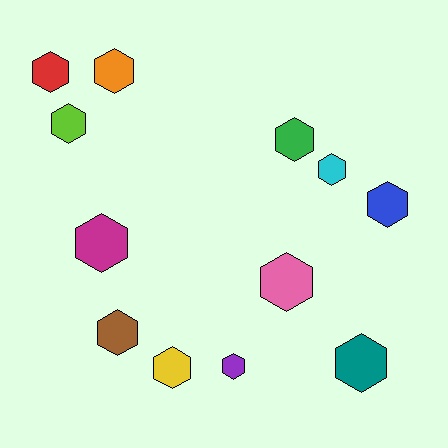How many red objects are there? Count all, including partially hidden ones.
There is 1 red object.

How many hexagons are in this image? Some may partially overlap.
There are 12 hexagons.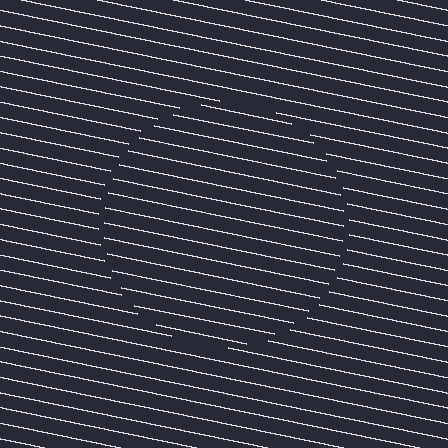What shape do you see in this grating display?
An illusory circle. The interior of the shape contains the same grating, shifted by half a period — the contour is defined by the phase discontinuity where line-ends from the inner and outer gratings abut.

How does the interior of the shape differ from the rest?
The interior of the shape contains the same grating, shifted by half a period — the contour is defined by the phase discontinuity where line-ends from the inner and outer gratings abut.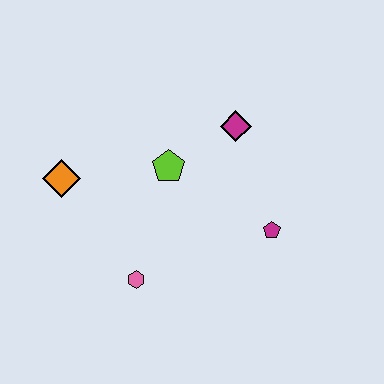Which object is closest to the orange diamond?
The lime pentagon is closest to the orange diamond.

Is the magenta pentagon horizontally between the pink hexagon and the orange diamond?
No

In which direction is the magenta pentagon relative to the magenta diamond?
The magenta pentagon is below the magenta diamond.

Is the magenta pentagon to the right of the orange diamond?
Yes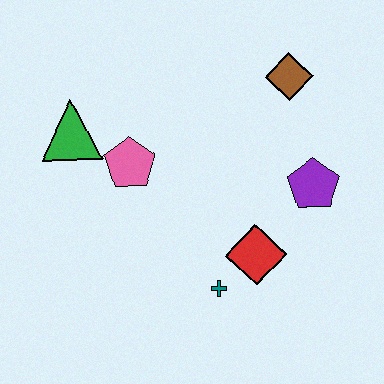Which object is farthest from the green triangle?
The purple pentagon is farthest from the green triangle.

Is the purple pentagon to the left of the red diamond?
No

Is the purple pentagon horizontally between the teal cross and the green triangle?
No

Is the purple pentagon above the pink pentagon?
No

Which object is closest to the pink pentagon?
The green triangle is closest to the pink pentagon.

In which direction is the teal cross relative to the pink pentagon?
The teal cross is below the pink pentagon.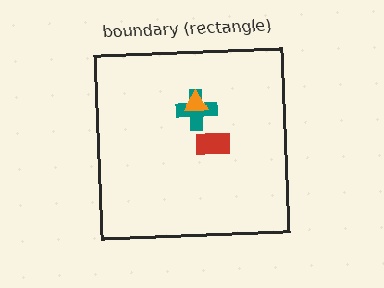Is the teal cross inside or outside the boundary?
Inside.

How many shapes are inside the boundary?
3 inside, 0 outside.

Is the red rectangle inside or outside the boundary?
Inside.